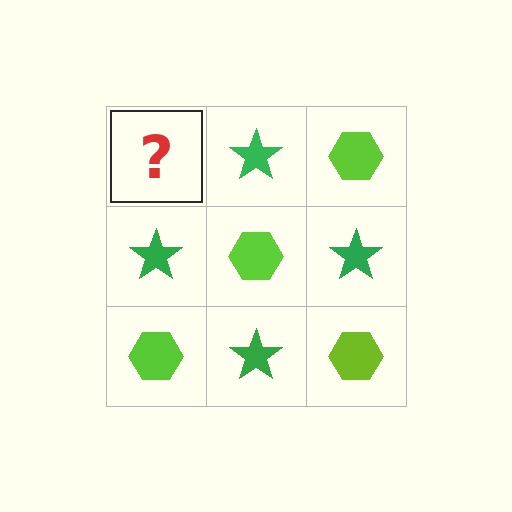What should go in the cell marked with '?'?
The missing cell should contain a lime hexagon.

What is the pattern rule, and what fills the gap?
The rule is that it alternates lime hexagon and green star in a checkerboard pattern. The gap should be filled with a lime hexagon.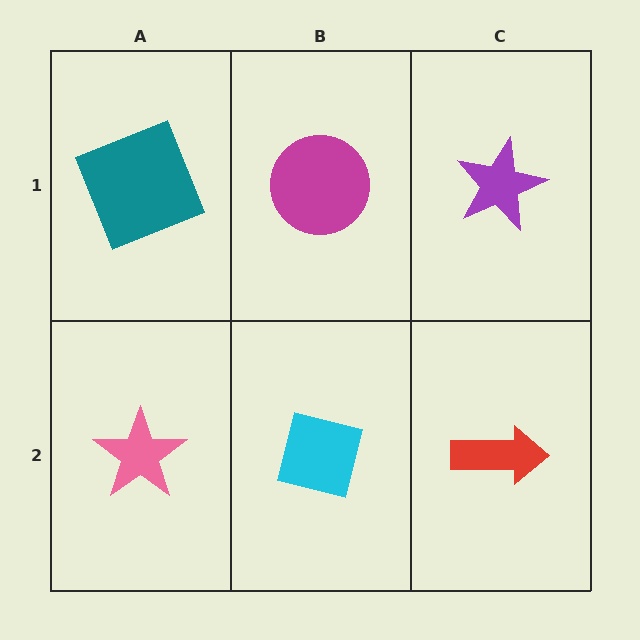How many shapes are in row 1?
3 shapes.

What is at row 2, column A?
A pink star.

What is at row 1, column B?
A magenta circle.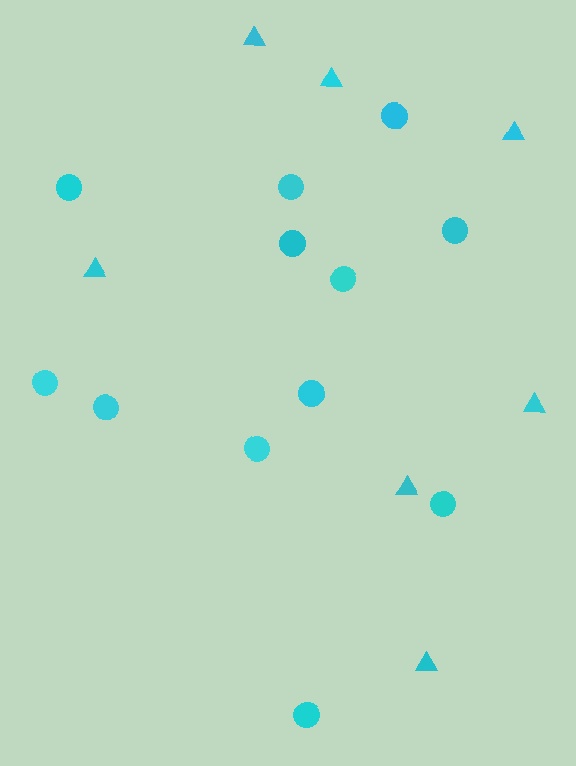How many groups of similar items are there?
There are 2 groups: one group of triangles (7) and one group of circles (12).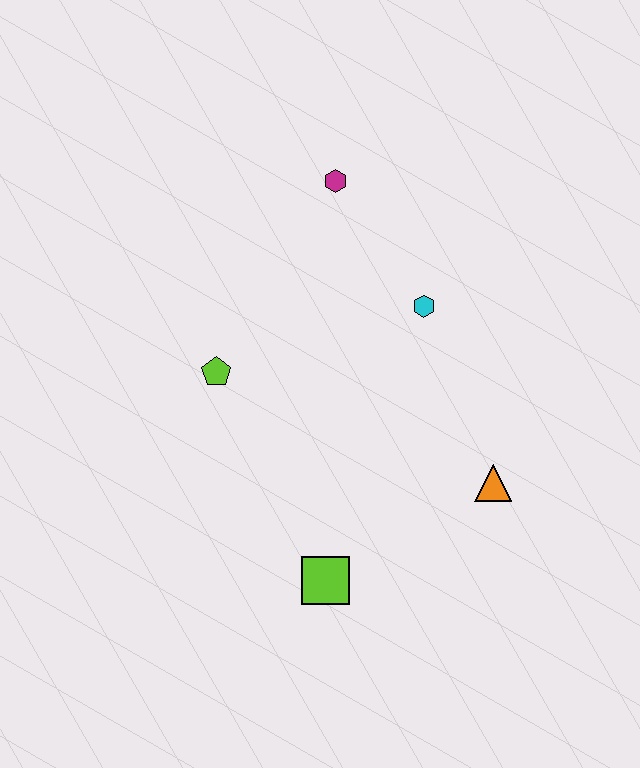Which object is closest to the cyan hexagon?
The magenta hexagon is closest to the cyan hexagon.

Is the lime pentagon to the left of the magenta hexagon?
Yes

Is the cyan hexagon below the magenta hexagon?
Yes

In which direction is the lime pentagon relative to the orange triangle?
The lime pentagon is to the left of the orange triangle.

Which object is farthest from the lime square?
The magenta hexagon is farthest from the lime square.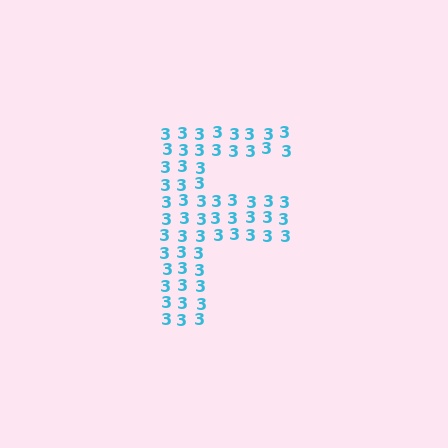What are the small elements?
The small elements are digit 3's.